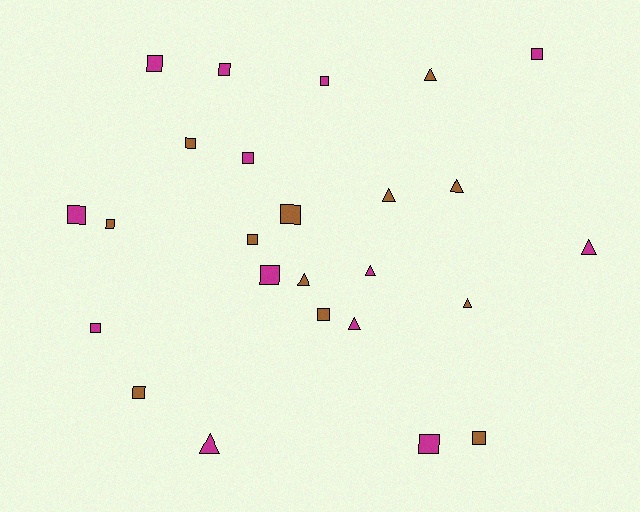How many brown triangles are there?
There are 5 brown triangles.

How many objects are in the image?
There are 25 objects.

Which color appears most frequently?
Magenta, with 13 objects.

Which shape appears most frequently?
Square, with 16 objects.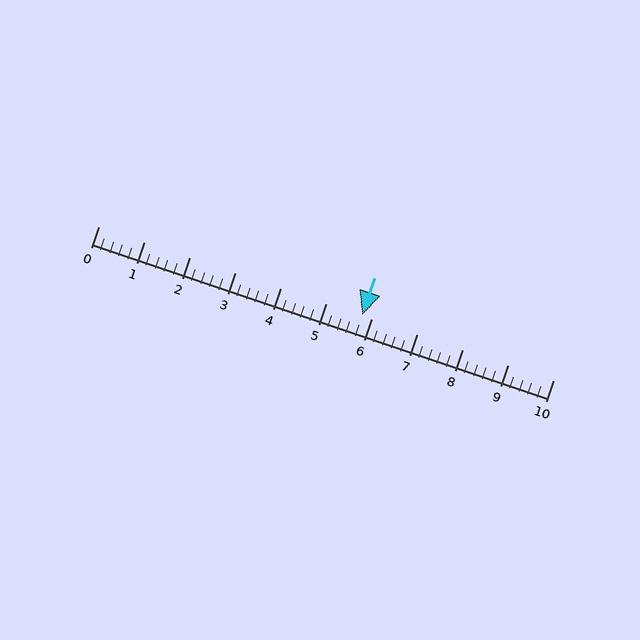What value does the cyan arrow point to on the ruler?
The cyan arrow points to approximately 5.8.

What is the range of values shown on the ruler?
The ruler shows values from 0 to 10.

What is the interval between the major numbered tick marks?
The major tick marks are spaced 1 units apart.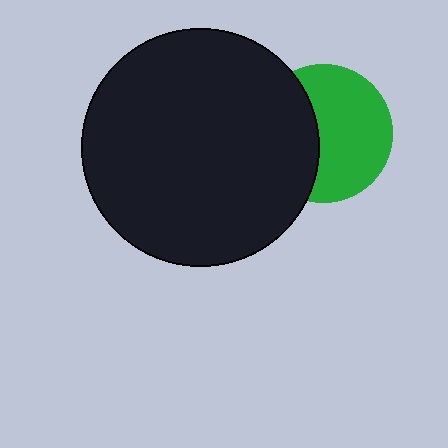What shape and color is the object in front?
The object in front is a black circle.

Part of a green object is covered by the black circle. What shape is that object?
It is a circle.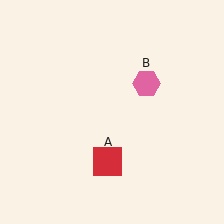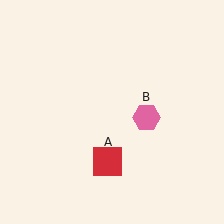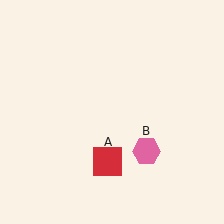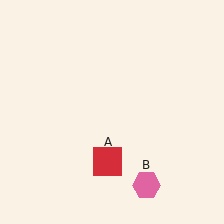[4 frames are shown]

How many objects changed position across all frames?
1 object changed position: pink hexagon (object B).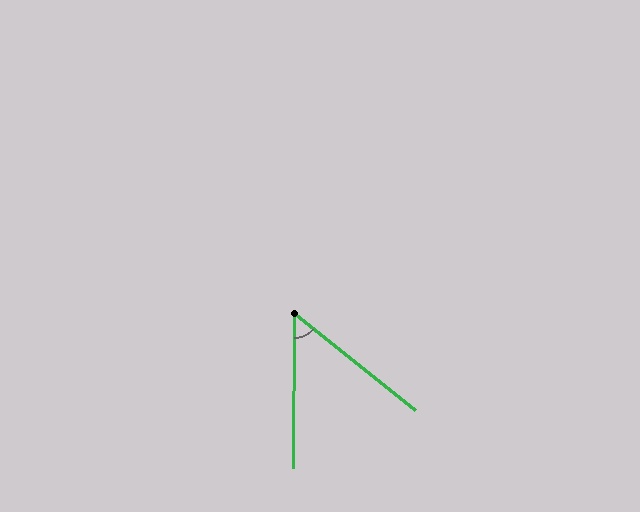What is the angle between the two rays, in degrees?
Approximately 52 degrees.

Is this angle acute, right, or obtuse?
It is acute.